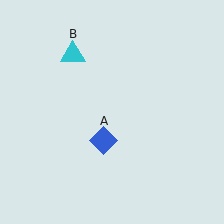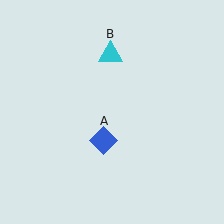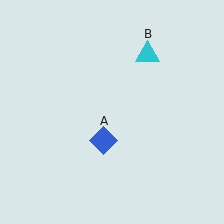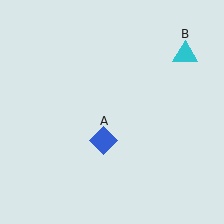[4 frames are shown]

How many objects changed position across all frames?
1 object changed position: cyan triangle (object B).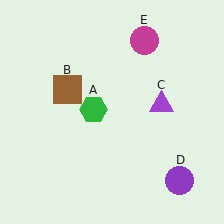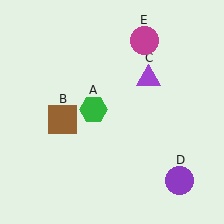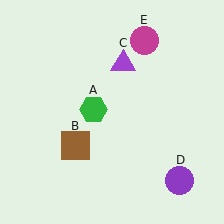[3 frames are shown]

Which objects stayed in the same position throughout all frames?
Green hexagon (object A) and purple circle (object D) and magenta circle (object E) remained stationary.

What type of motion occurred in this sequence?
The brown square (object B), purple triangle (object C) rotated counterclockwise around the center of the scene.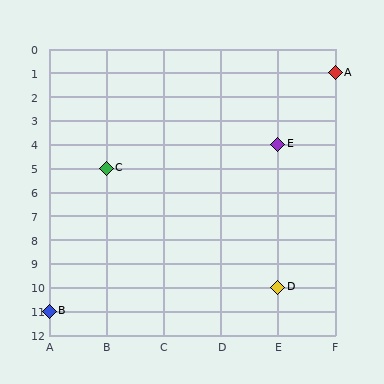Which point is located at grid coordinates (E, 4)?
Point E is at (E, 4).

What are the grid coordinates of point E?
Point E is at grid coordinates (E, 4).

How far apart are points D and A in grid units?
Points D and A are 1 column and 9 rows apart (about 9.1 grid units diagonally).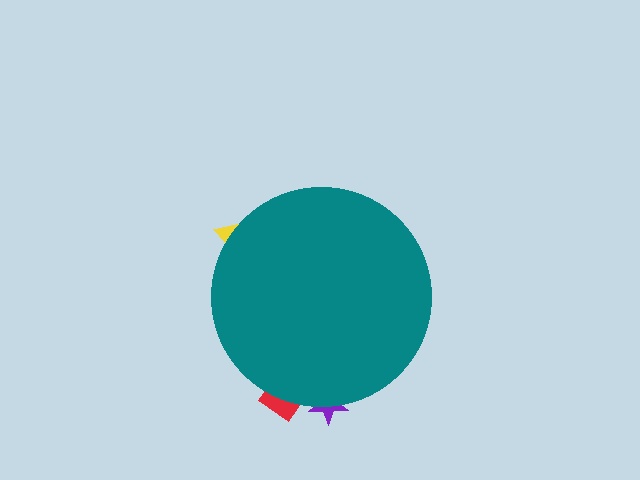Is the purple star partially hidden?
Yes, the purple star is partially hidden behind the teal circle.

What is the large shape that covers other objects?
A teal circle.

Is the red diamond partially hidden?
Yes, the red diamond is partially hidden behind the teal circle.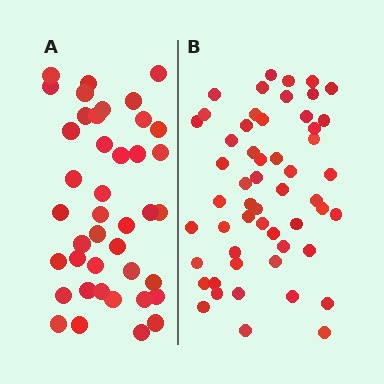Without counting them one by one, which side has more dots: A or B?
Region B (the right region) has more dots.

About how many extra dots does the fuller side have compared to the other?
Region B has approximately 15 more dots than region A.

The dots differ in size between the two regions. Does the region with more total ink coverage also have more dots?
No. Region A has more total ink coverage because its dots are larger, but region B actually contains more individual dots. Total area can be misleading — the number of items is what matters here.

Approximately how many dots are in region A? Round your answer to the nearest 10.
About 40 dots. (The exact count is 41, which rounds to 40.)